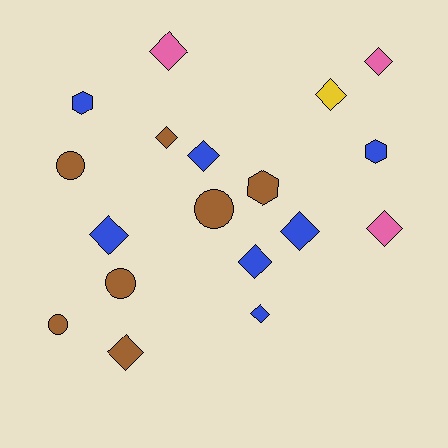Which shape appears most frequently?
Diamond, with 11 objects.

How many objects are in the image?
There are 18 objects.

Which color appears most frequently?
Brown, with 7 objects.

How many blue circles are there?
There are no blue circles.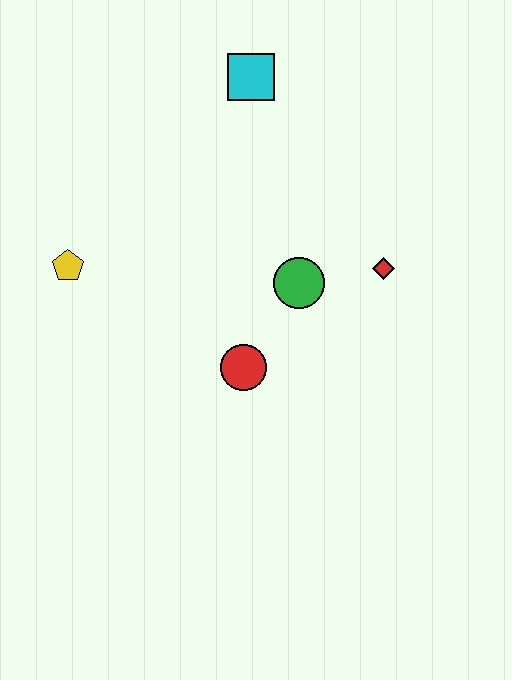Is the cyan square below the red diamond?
No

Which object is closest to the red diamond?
The green circle is closest to the red diamond.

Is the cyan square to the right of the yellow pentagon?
Yes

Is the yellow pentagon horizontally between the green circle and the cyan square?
No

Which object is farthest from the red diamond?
The yellow pentagon is farthest from the red diamond.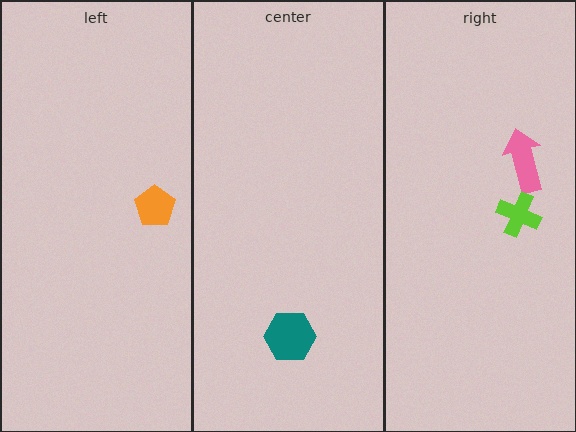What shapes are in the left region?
The orange pentagon.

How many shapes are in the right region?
2.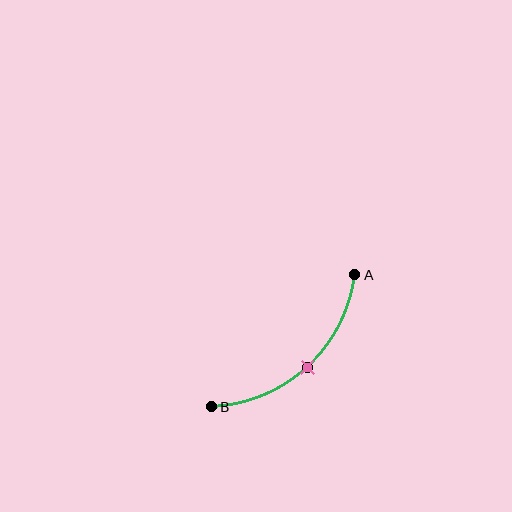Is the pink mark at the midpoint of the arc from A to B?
Yes. The pink mark lies on the arc at equal arc-length from both A and B — it is the arc midpoint.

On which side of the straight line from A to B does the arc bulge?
The arc bulges below and to the right of the straight line connecting A and B.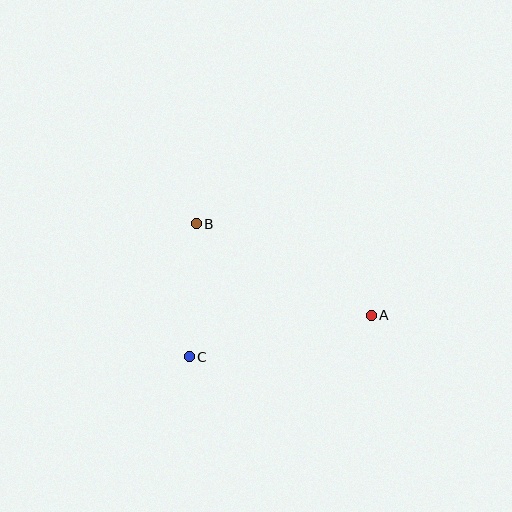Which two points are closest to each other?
Points B and C are closest to each other.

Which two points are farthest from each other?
Points A and B are farthest from each other.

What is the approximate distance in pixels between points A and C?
The distance between A and C is approximately 187 pixels.